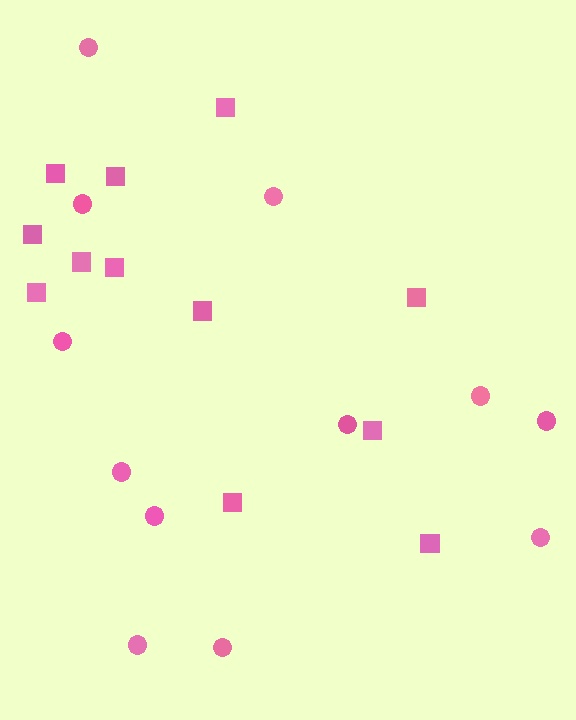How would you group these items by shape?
There are 2 groups: one group of circles (12) and one group of squares (12).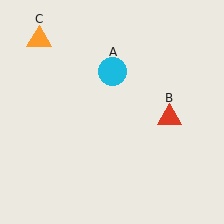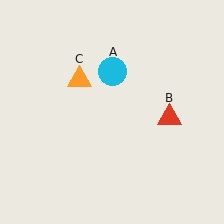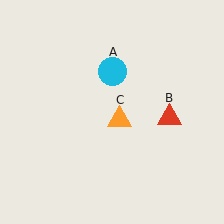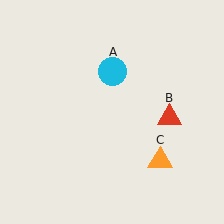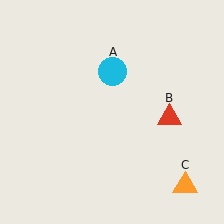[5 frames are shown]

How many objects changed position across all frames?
1 object changed position: orange triangle (object C).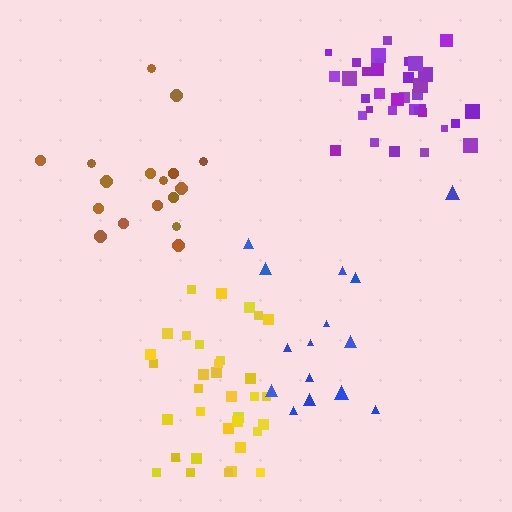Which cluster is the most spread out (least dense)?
Blue.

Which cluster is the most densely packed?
Purple.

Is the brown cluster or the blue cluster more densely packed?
Brown.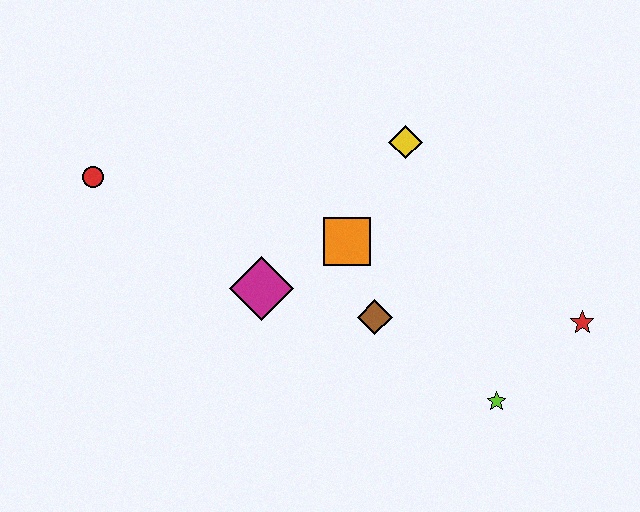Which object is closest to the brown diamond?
The orange square is closest to the brown diamond.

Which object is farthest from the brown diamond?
The red circle is farthest from the brown diamond.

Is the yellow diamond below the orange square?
No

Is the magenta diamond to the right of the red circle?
Yes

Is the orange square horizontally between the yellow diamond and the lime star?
No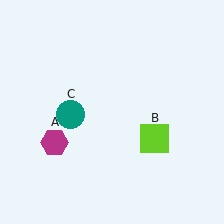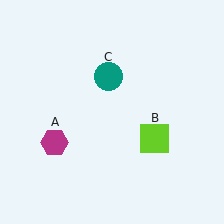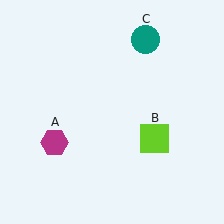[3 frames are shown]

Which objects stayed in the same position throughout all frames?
Magenta hexagon (object A) and lime square (object B) remained stationary.